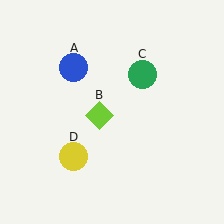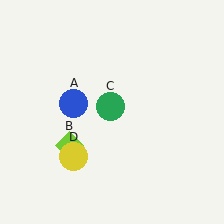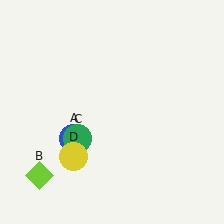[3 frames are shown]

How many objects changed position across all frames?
3 objects changed position: blue circle (object A), lime diamond (object B), green circle (object C).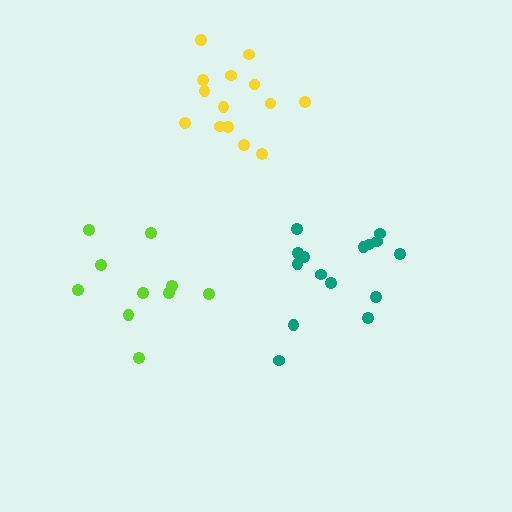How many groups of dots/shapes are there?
There are 3 groups.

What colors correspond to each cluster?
The clusters are colored: yellow, lime, teal.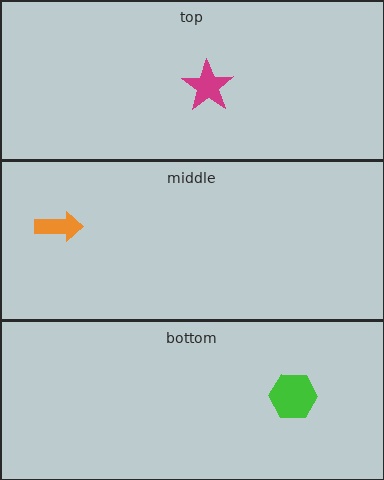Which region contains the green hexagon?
The bottom region.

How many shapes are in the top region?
1.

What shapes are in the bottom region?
The green hexagon.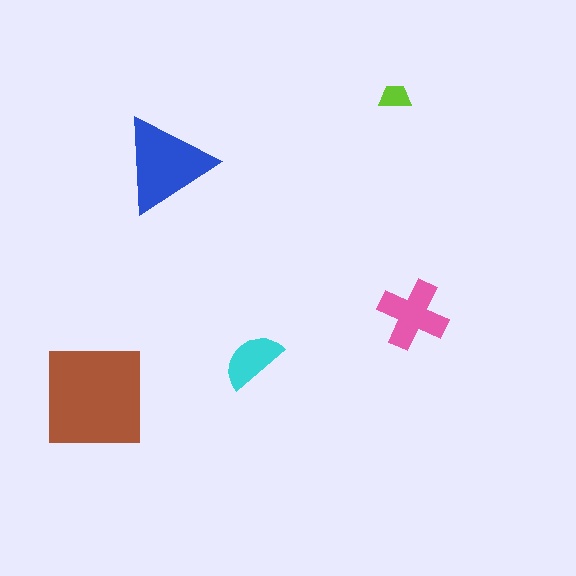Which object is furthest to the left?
The brown square is leftmost.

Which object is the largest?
The brown square.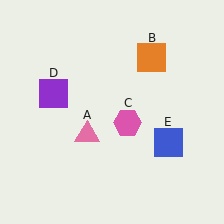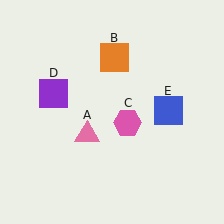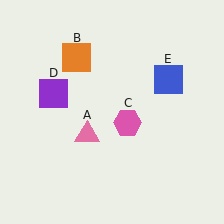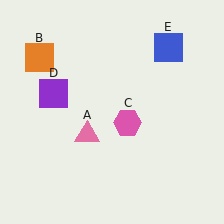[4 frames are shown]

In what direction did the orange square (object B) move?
The orange square (object B) moved left.